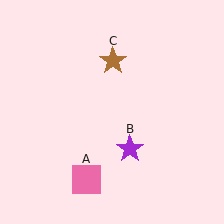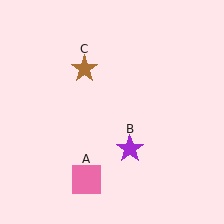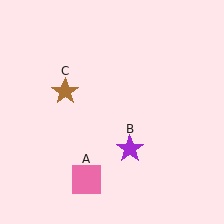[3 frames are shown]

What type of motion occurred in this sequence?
The brown star (object C) rotated counterclockwise around the center of the scene.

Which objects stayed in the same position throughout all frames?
Pink square (object A) and purple star (object B) remained stationary.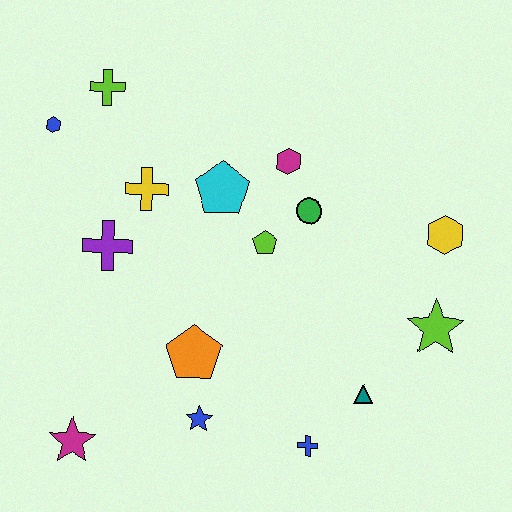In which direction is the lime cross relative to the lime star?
The lime cross is to the left of the lime star.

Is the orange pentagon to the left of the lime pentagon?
Yes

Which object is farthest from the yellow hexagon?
The magenta star is farthest from the yellow hexagon.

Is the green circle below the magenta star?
No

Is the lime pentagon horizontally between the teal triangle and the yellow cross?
Yes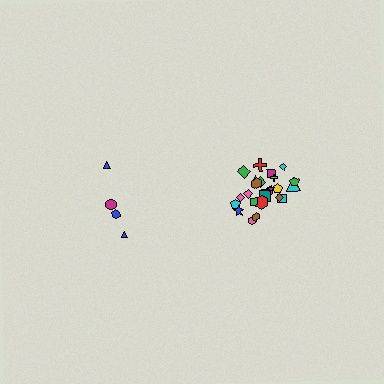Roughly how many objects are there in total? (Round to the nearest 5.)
Roughly 30 objects in total.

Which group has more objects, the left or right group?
The right group.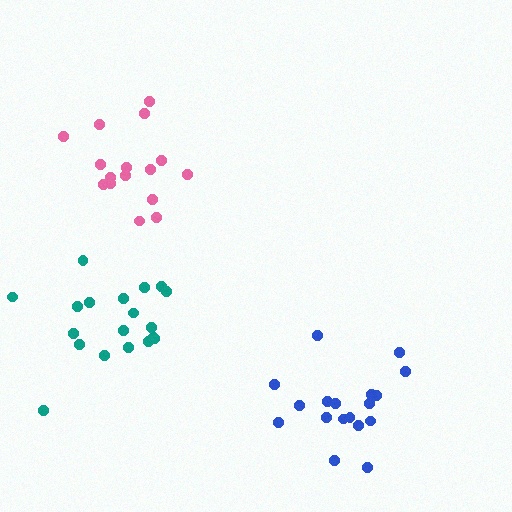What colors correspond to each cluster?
The clusters are colored: pink, teal, blue.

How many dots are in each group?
Group 1: 16 dots, Group 2: 19 dots, Group 3: 18 dots (53 total).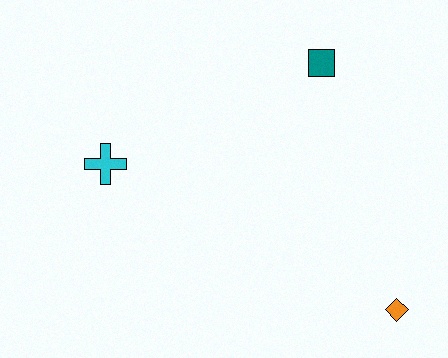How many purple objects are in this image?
There are no purple objects.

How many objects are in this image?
There are 3 objects.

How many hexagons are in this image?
There are no hexagons.